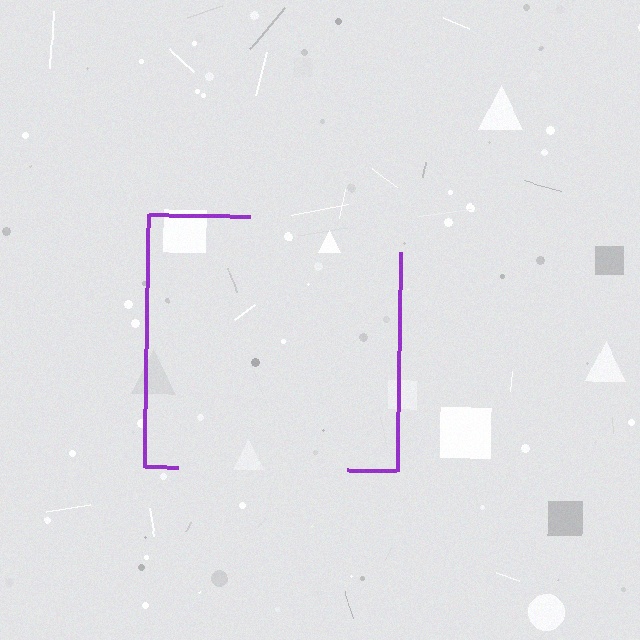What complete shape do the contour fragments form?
The contour fragments form a square.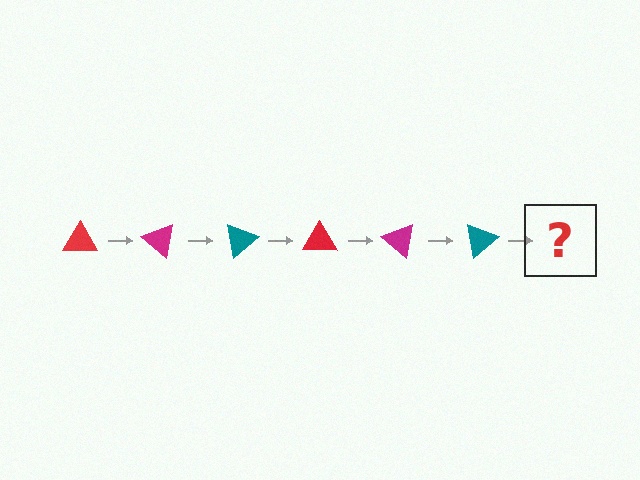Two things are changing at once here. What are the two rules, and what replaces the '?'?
The two rules are that it rotates 40 degrees each step and the color cycles through red, magenta, and teal. The '?' should be a red triangle, rotated 240 degrees from the start.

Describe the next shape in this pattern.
It should be a red triangle, rotated 240 degrees from the start.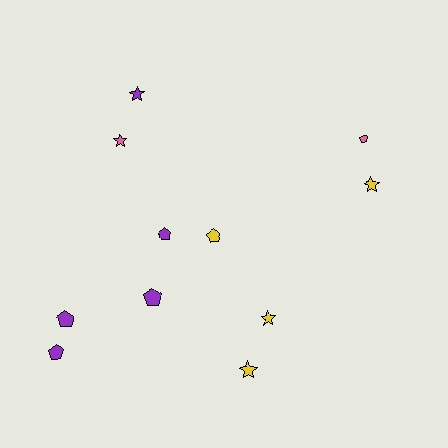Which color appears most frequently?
Purple, with 5 objects.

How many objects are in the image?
There are 11 objects.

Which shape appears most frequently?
Pentagon, with 6 objects.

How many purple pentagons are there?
There are 4 purple pentagons.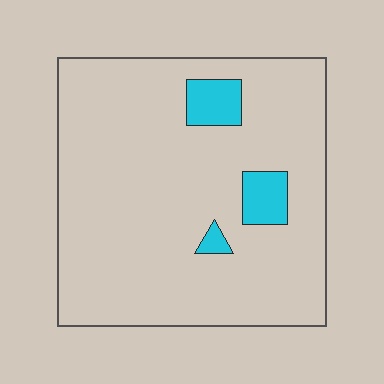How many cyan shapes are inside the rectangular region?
3.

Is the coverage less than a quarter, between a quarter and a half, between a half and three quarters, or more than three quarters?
Less than a quarter.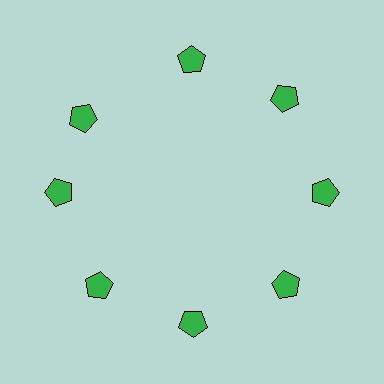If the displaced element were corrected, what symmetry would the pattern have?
It would have 8-fold rotational symmetry — the pattern would map onto itself every 45 degrees.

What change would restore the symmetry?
The symmetry would be restored by rotating it back into even spacing with its neighbors so that all 8 pentagons sit at equal angles and equal distance from the center.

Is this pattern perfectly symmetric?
No. The 8 green pentagons are arranged in a ring, but one element near the 10 o'clock position is rotated out of alignment along the ring, breaking the 8-fold rotational symmetry.